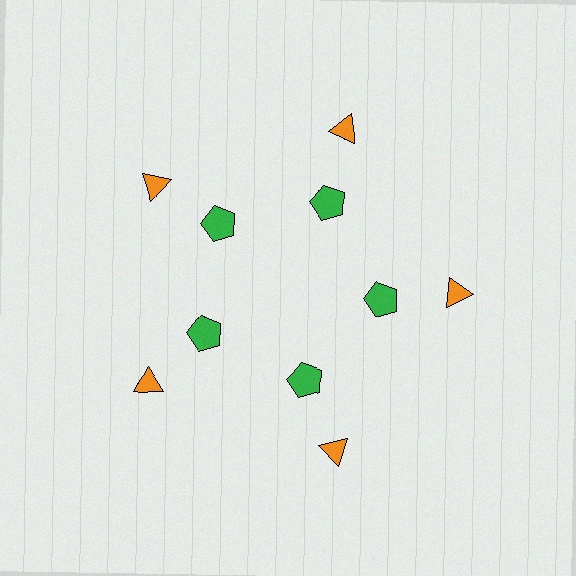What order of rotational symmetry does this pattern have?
This pattern has 5-fold rotational symmetry.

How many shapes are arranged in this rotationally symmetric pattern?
There are 10 shapes, arranged in 5 groups of 2.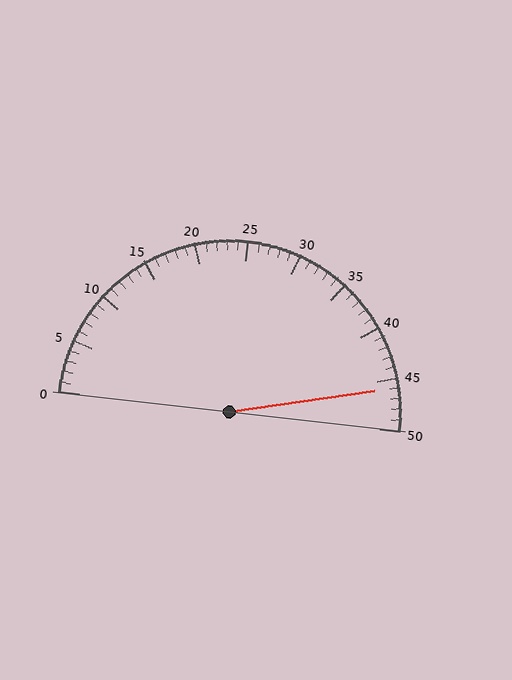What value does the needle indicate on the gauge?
The needle indicates approximately 46.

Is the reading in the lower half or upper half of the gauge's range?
The reading is in the upper half of the range (0 to 50).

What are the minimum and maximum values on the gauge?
The gauge ranges from 0 to 50.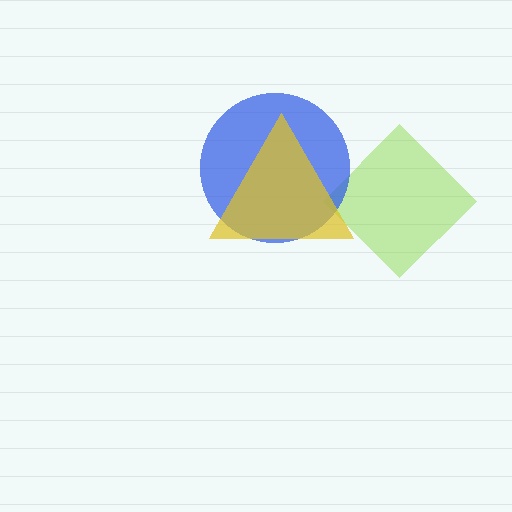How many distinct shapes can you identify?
There are 3 distinct shapes: a lime diamond, a blue circle, a yellow triangle.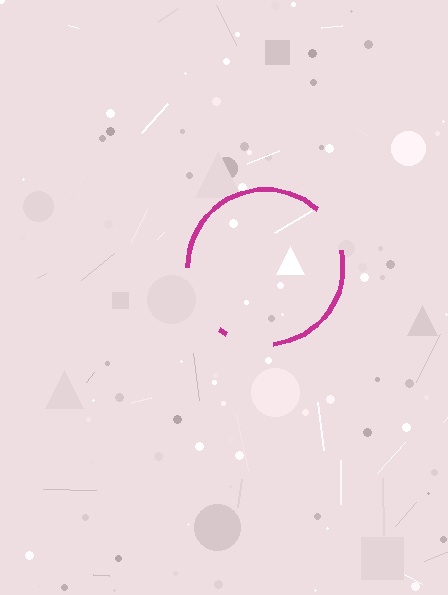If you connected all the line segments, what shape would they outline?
They would outline a circle.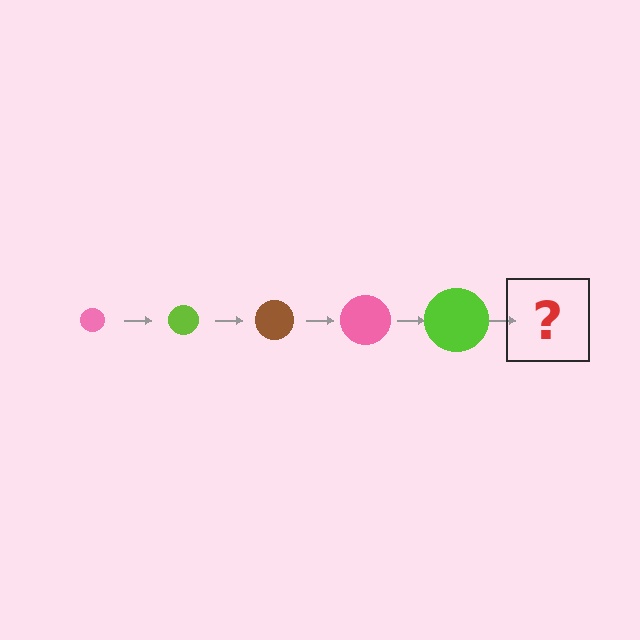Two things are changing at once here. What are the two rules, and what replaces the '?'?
The two rules are that the circle grows larger each step and the color cycles through pink, lime, and brown. The '?' should be a brown circle, larger than the previous one.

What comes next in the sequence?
The next element should be a brown circle, larger than the previous one.